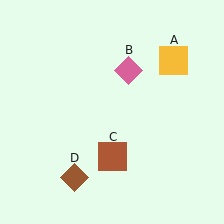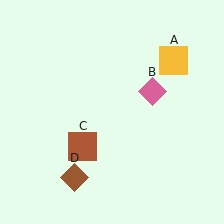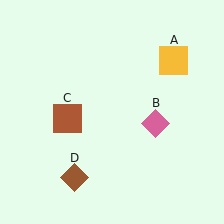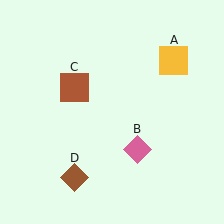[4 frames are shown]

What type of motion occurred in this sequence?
The pink diamond (object B), brown square (object C) rotated clockwise around the center of the scene.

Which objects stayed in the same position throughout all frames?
Yellow square (object A) and brown diamond (object D) remained stationary.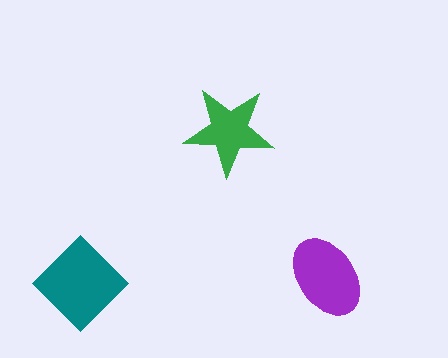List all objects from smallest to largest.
The green star, the purple ellipse, the teal diamond.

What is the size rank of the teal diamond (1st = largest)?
1st.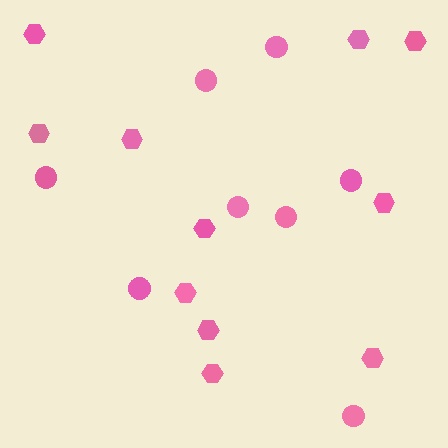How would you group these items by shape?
There are 2 groups: one group of hexagons (11) and one group of circles (8).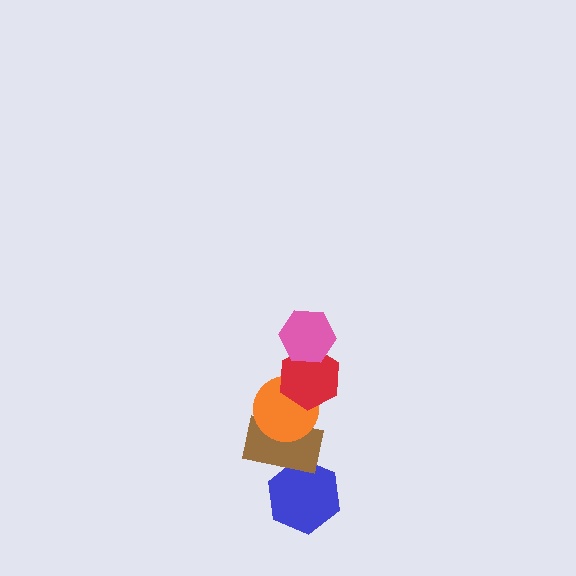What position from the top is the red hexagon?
The red hexagon is 2nd from the top.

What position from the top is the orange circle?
The orange circle is 3rd from the top.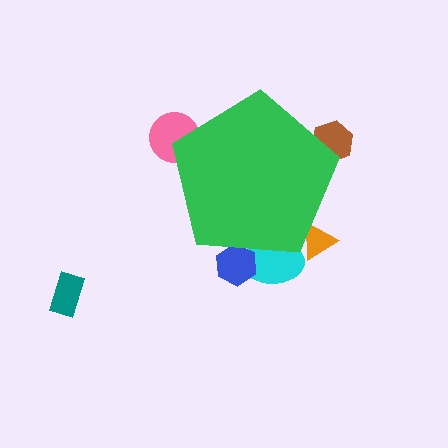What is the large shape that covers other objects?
A green pentagon.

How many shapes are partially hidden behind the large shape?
5 shapes are partially hidden.